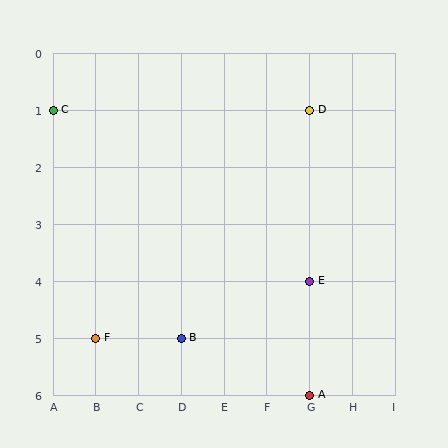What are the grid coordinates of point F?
Point F is at grid coordinates (B, 5).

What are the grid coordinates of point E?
Point E is at grid coordinates (G, 4).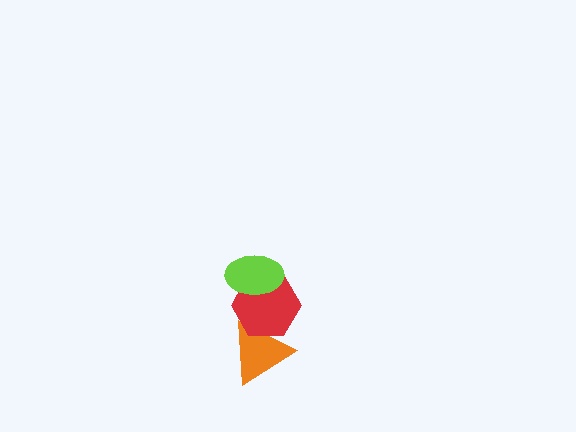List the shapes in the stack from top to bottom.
From top to bottom: the lime ellipse, the red hexagon, the orange triangle.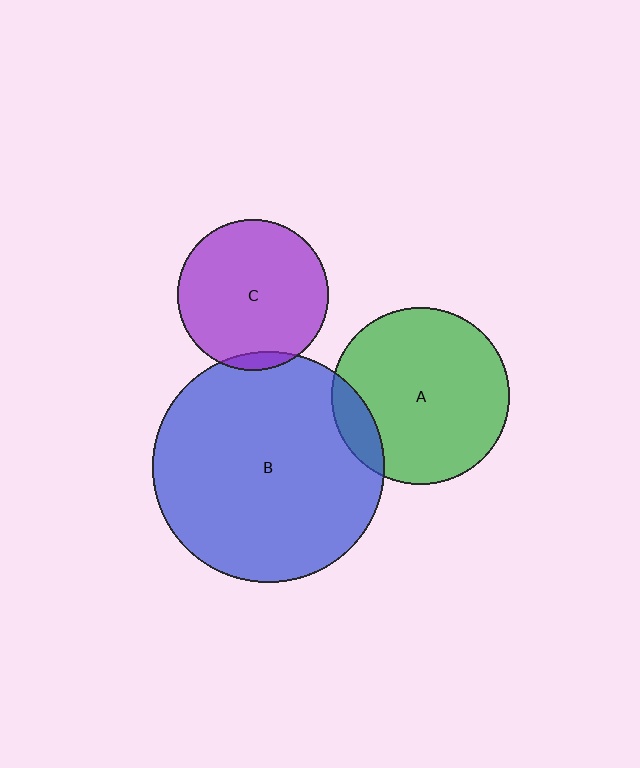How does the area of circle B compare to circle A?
Approximately 1.7 times.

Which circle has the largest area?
Circle B (blue).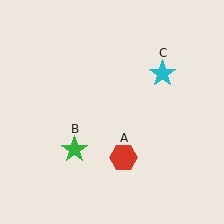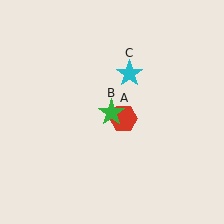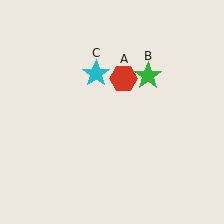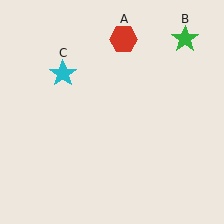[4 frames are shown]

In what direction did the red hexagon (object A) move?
The red hexagon (object A) moved up.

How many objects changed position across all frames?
3 objects changed position: red hexagon (object A), green star (object B), cyan star (object C).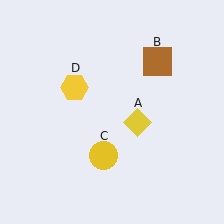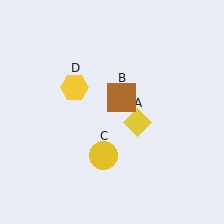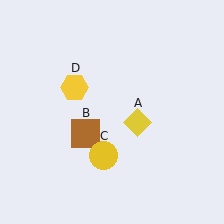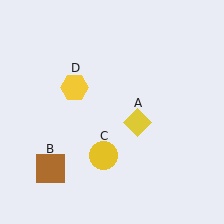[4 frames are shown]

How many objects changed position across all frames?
1 object changed position: brown square (object B).